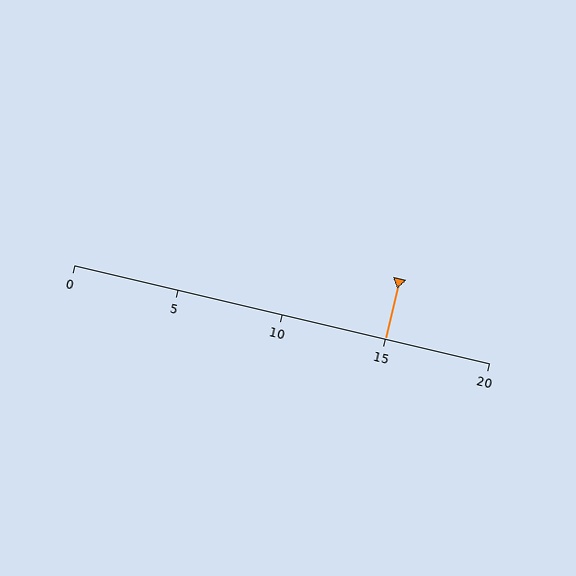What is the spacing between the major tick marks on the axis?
The major ticks are spaced 5 apart.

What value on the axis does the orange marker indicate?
The marker indicates approximately 15.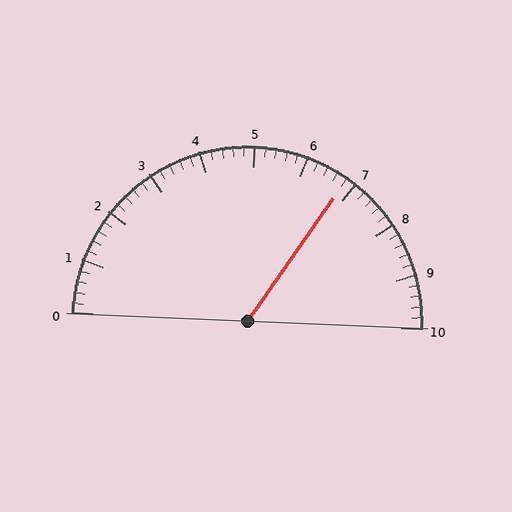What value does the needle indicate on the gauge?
The needle indicates approximately 6.8.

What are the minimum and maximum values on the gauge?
The gauge ranges from 0 to 10.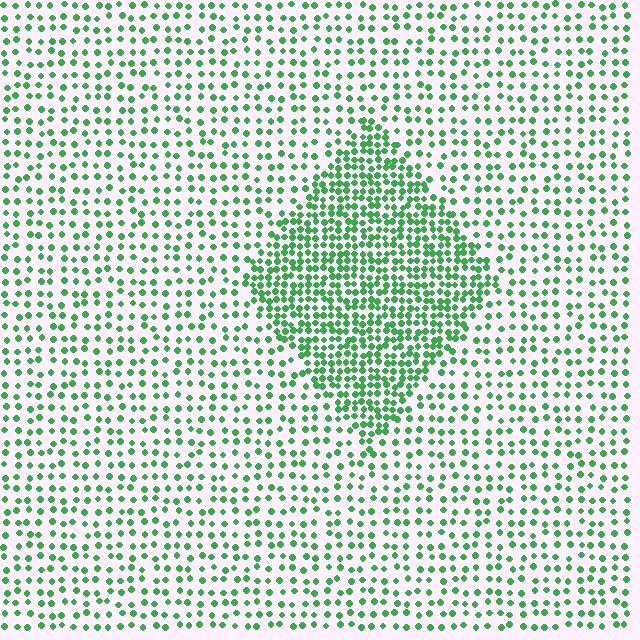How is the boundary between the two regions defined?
The boundary is defined by a change in element density (approximately 2.2x ratio). All elements are the same color, size, and shape.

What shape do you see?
I see a diamond.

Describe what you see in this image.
The image contains small green elements arranged at two different densities. A diamond-shaped region is visible where the elements are more densely packed than the surrounding area.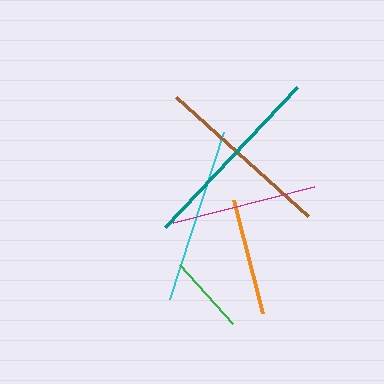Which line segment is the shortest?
The green line is the shortest at approximately 80 pixels.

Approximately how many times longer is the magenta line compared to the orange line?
The magenta line is approximately 1.2 times the length of the orange line.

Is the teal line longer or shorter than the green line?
The teal line is longer than the green line.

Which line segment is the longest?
The teal line is the longest at approximately 193 pixels.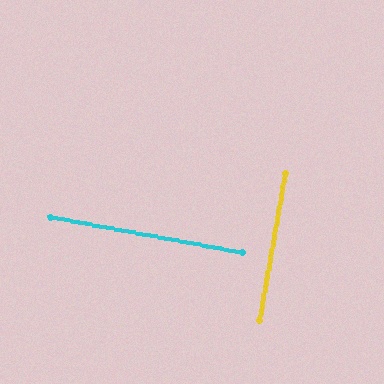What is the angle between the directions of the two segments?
Approximately 89 degrees.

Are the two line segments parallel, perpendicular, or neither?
Perpendicular — they meet at approximately 89°.